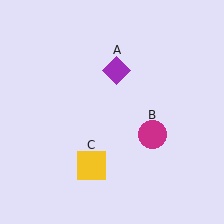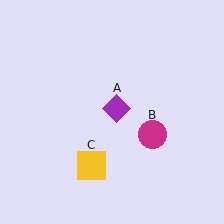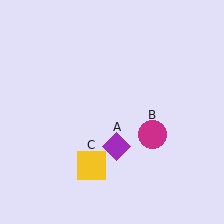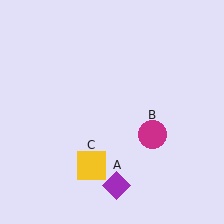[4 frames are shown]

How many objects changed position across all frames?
1 object changed position: purple diamond (object A).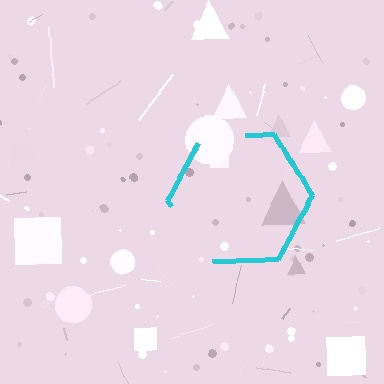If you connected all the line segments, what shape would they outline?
They would outline a hexagon.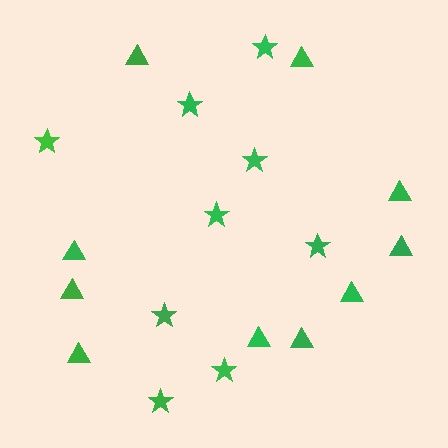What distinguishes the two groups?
There are 2 groups: one group of stars (9) and one group of triangles (10).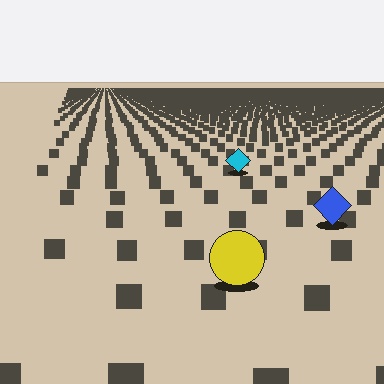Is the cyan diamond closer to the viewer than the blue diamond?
No. The blue diamond is closer — you can tell from the texture gradient: the ground texture is coarser near it.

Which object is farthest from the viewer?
The cyan diamond is farthest from the viewer. It appears smaller and the ground texture around it is denser.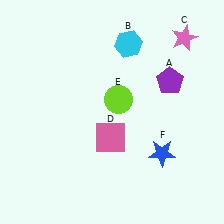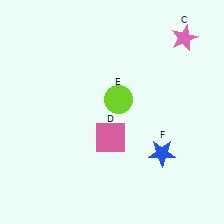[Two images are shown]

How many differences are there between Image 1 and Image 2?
There are 2 differences between the two images.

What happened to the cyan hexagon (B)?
The cyan hexagon (B) was removed in Image 2. It was in the top-right area of Image 1.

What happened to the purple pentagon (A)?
The purple pentagon (A) was removed in Image 2. It was in the top-right area of Image 1.